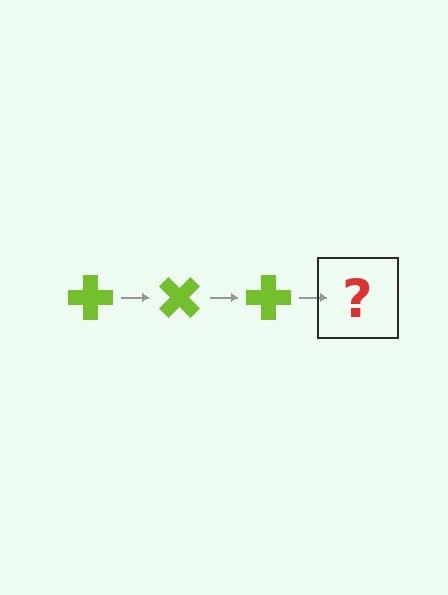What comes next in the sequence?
The next element should be a lime cross rotated 135 degrees.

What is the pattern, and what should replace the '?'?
The pattern is that the cross rotates 45 degrees each step. The '?' should be a lime cross rotated 135 degrees.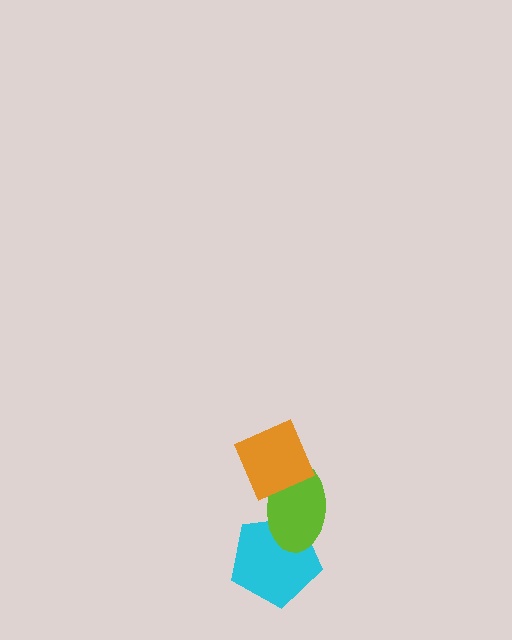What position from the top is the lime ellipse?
The lime ellipse is 2nd from the top.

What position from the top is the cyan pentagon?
The cyan pentagon is 3rd from the top.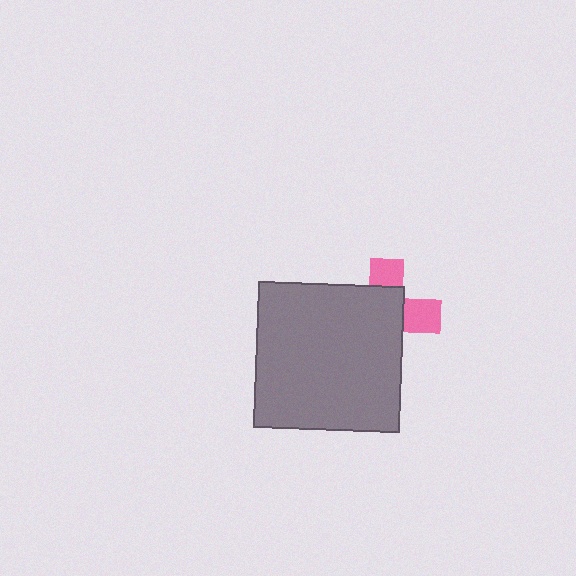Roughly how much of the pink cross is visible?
A small part of it is visible (roughly 33%).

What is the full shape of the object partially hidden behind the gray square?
The partially hidden object is a pink cross.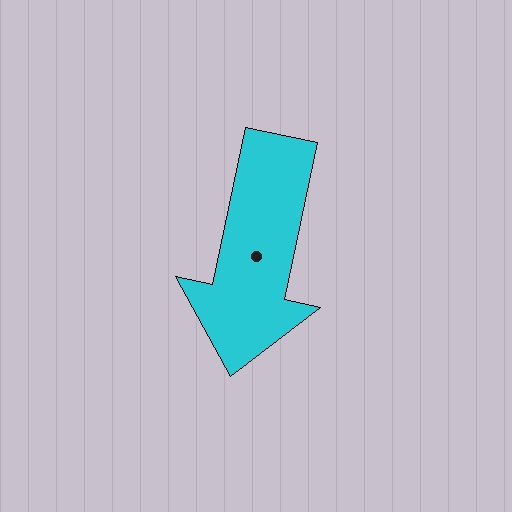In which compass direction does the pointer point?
South.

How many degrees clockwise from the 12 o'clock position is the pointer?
Approximately 192 degrees.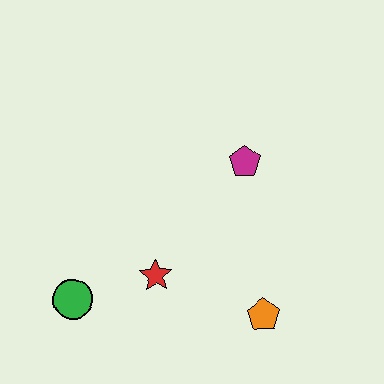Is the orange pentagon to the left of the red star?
No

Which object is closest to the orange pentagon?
The red star is closest to the orange pentagon.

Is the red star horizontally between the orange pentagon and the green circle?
Yes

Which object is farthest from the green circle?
The magenta pentagon is farthest from the green circle.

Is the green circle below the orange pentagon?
No